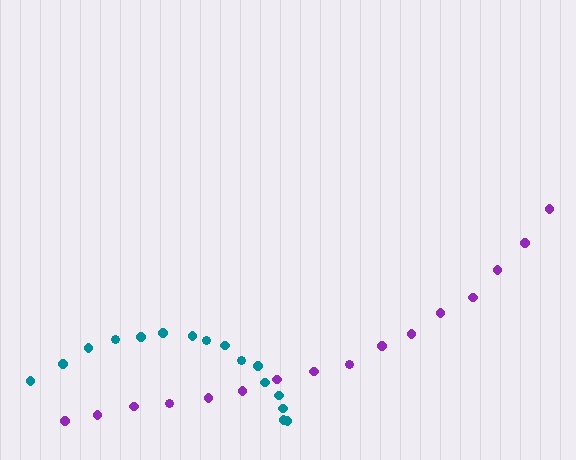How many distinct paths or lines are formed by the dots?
There are 2 distinct paths.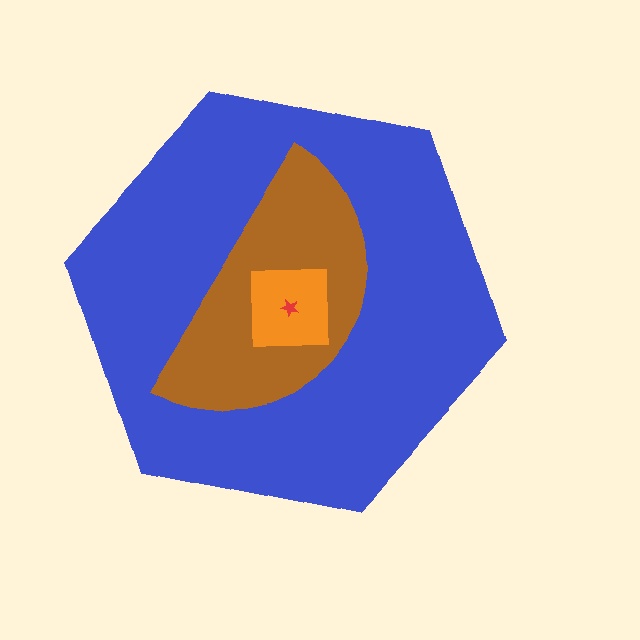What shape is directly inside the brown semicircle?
The orange square.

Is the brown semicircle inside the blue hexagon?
Yes.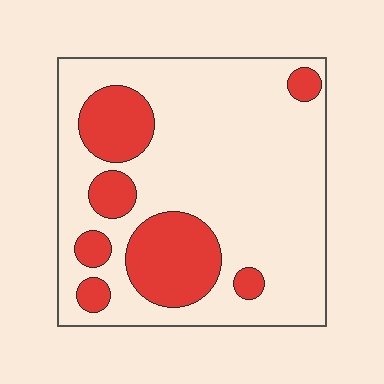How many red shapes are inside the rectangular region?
7.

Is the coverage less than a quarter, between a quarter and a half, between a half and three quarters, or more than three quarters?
Less than a quarter.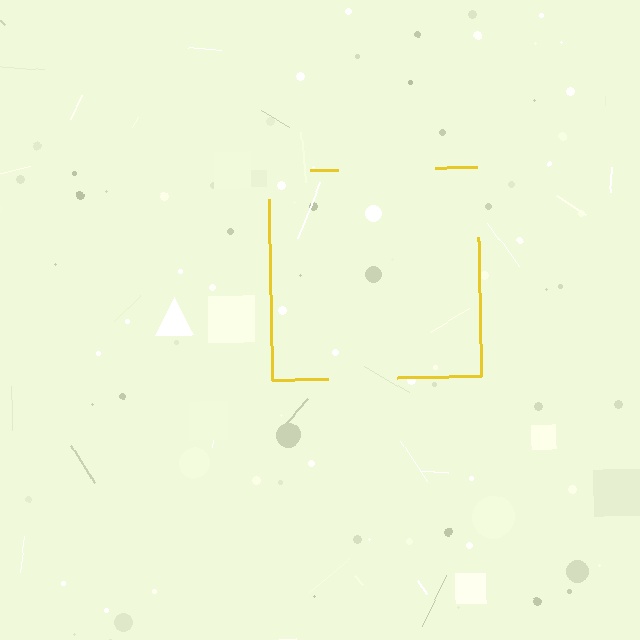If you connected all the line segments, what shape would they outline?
They would outline a square.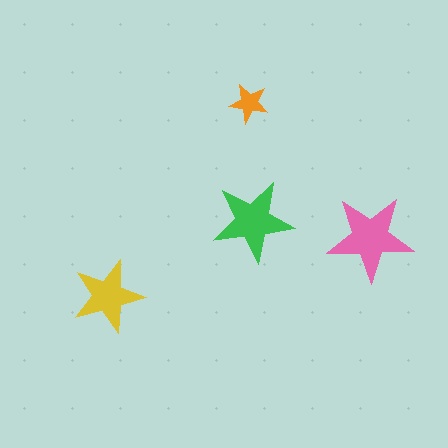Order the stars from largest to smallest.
the pink one, the green one, the yellow one, the orange one.